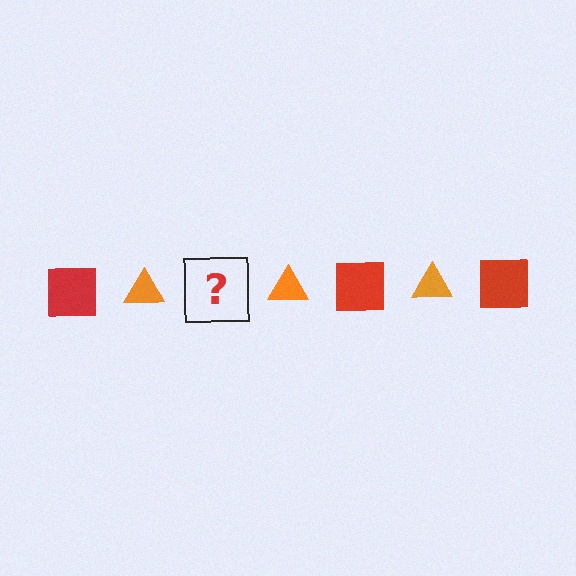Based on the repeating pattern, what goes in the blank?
The blank should be a red square.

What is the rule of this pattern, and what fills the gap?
The rule is that the pattern alternates between red square and orange triangle. The gap should be filled with a red square.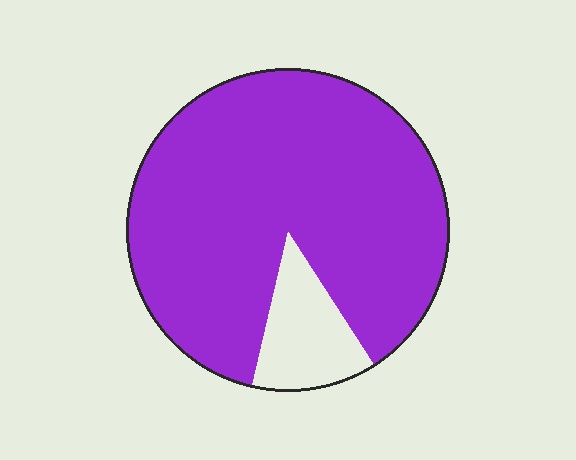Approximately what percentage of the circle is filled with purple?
Approximately 85%.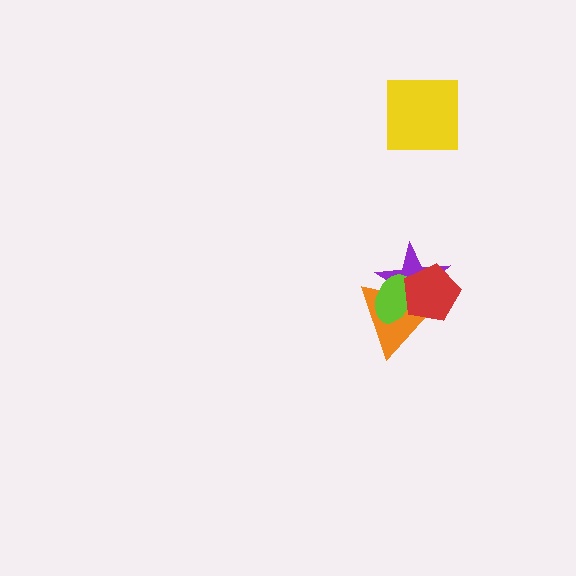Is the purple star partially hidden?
Yes, it is partially covered by another shape.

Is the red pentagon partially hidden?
No, no other shape covers it.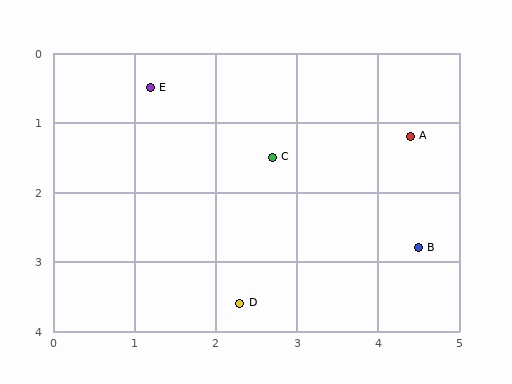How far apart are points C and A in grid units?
Points C and A are about 1.7 grid units apart.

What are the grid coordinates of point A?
Point A is at approximately (4.4, 1.2).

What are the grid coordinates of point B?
Point B is at approximately (4.5, 2.8).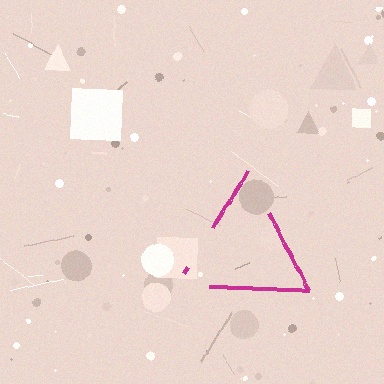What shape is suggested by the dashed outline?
The dashed outline suggests a triangle.